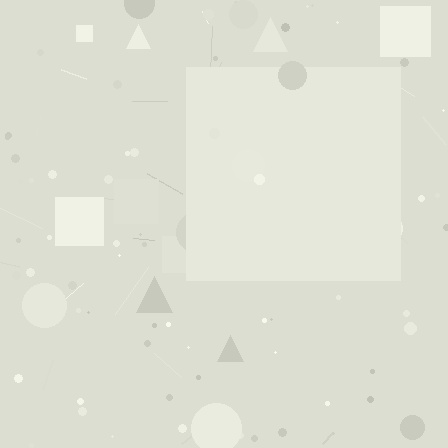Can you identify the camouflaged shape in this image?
The camouflaged shape is a square.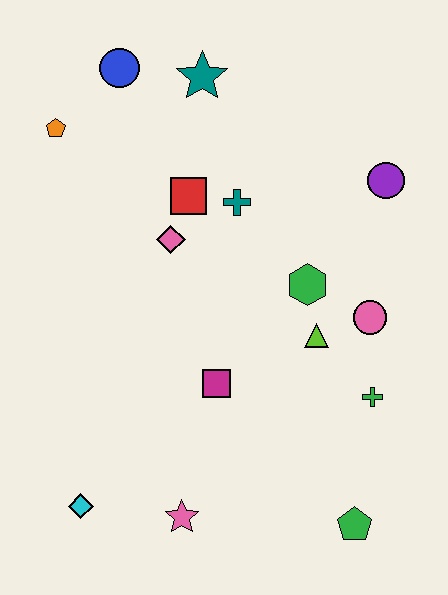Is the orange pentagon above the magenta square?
Yes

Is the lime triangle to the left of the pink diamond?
No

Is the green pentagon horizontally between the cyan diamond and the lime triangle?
No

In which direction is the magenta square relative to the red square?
The magenta square is below the red square.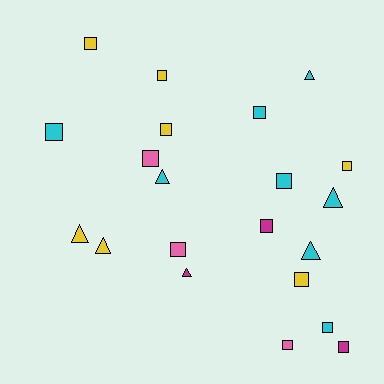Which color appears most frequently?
Cyan, with 8 objects.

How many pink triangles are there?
There are no pink triangles.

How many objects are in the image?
There are 21 objects.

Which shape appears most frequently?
Square, with 14 objects.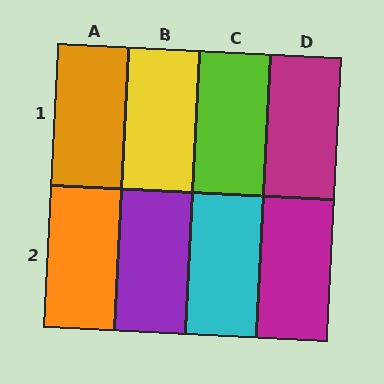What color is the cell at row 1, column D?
Magenta.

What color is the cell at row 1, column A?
Orange.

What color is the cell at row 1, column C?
Lime.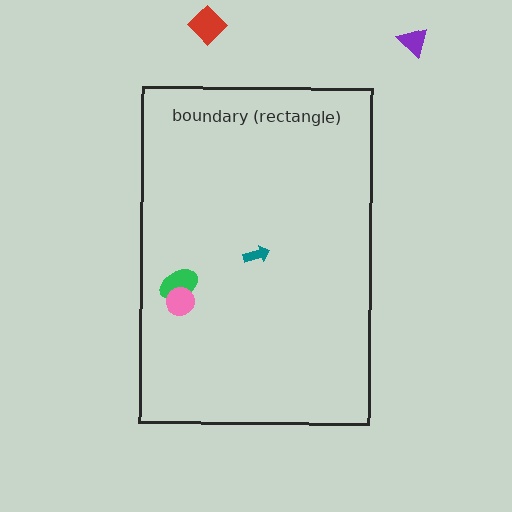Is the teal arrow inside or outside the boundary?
Inside.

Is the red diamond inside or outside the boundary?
Outside.